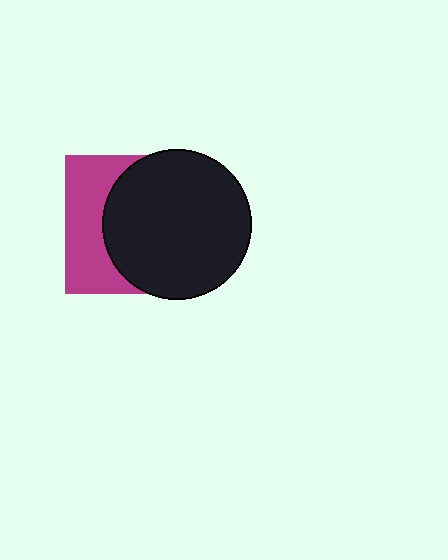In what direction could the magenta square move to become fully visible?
The magenta square could move left. That would shift it out from behind the black circle entirely.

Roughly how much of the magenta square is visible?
A small part of it is visible (roughly 36%).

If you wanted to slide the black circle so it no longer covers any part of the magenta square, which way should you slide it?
Slide it right — that is the most direct way to separate the two shapes.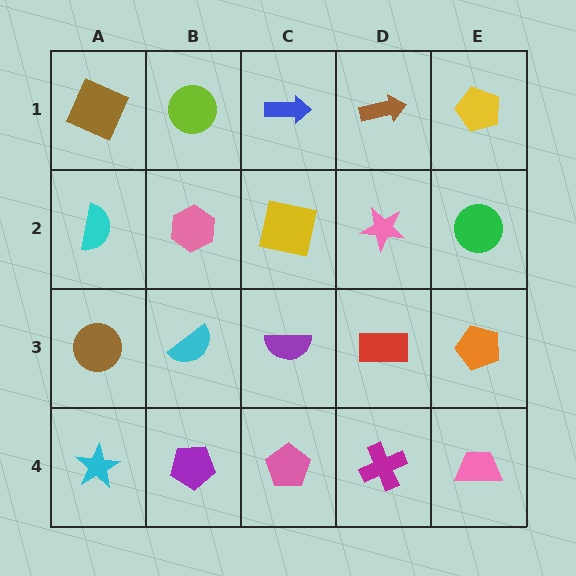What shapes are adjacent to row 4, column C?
A purple semicircle (row 3, column C), a purple pentagon (row 4, column B), a magenta cross (row 4, column D).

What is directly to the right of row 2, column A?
A pink hexagon.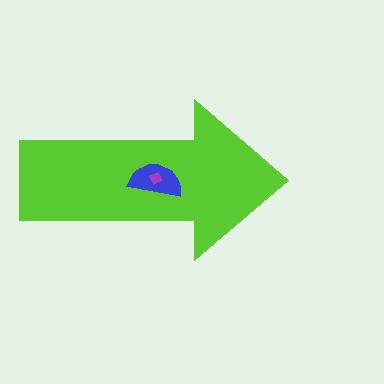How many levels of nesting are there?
3.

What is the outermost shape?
The lime arrow.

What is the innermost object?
The purple diamond.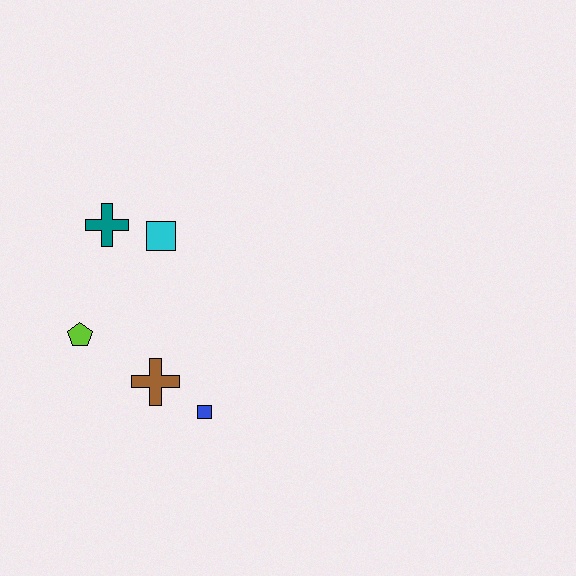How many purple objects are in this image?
There are no purple objects.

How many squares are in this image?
There are 2 squares.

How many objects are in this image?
There are 5 objects.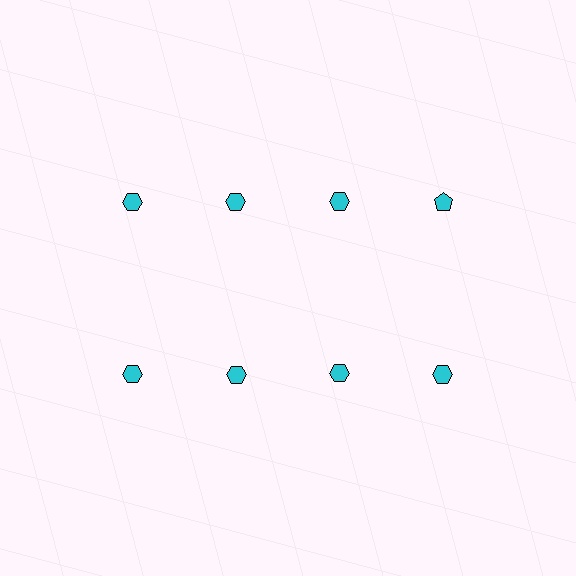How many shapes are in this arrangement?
There are 8 shapes arranged in a grid pattern.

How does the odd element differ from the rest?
It has a different shape: pentagon instead of hexagon.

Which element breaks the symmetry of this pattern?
The cyan pentagon in the top row, second from right column breaks the symmetry. All other shapes are cyan hexagons.